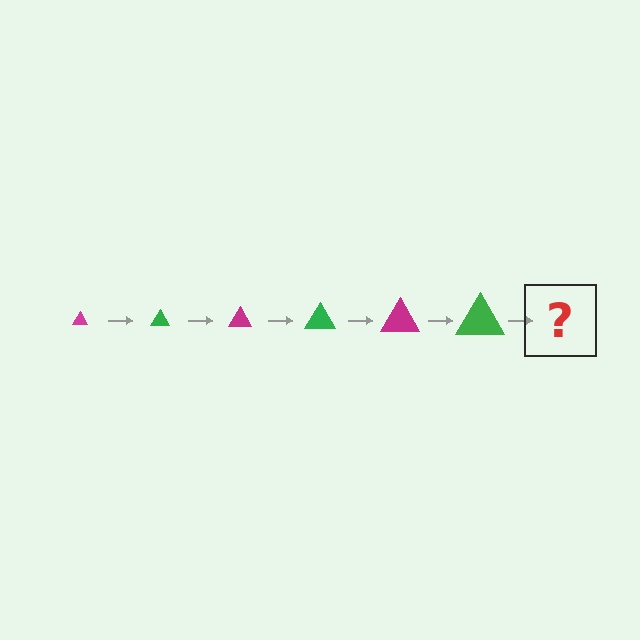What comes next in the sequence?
The next element should be a magenta triangle, larger than the previous one.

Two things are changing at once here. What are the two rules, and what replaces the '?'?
The two rules are that the triangle grows larger each step and the color cycles through magenta and green. The '?' should be a magenta triangle, larger than the previous one.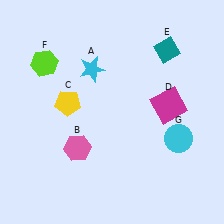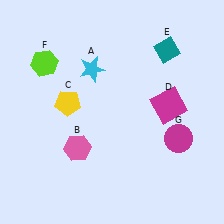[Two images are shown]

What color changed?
The circle (G) changed from cyan in Image 1 to magenta in Image 2.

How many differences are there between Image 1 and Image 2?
There is 1 difference between the two images.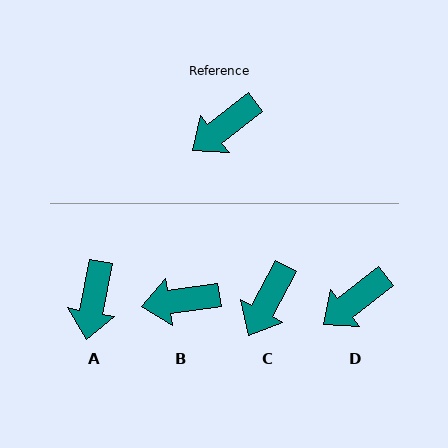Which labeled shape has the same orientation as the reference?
D.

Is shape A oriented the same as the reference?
No, it is off by about 42 degrees.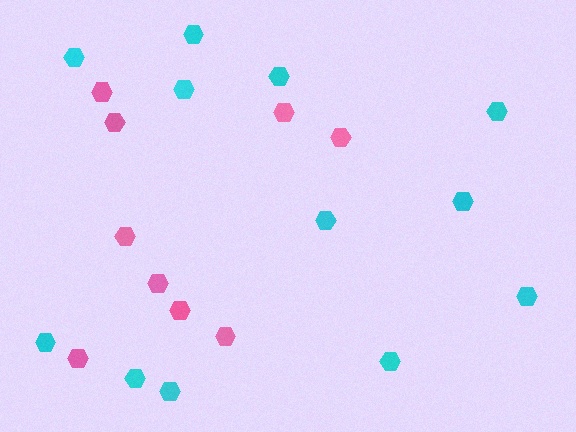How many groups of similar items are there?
There are 2 groups: one group of pink hexagons (9) and one group of cyan hexagons (12).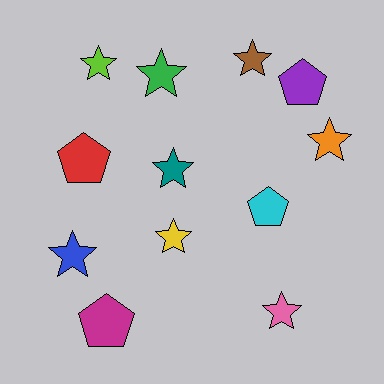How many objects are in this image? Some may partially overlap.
There are 12 objects.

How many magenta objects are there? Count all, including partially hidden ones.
There is 1 magenta object.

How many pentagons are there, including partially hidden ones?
There are 4 pentagons.